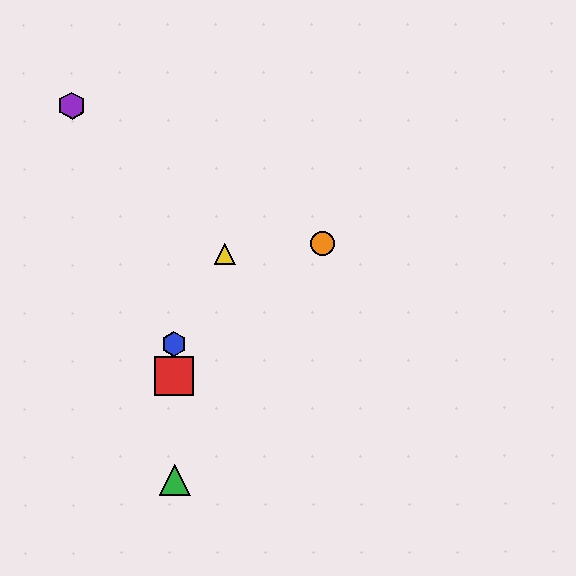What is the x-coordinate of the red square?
The red square is at x≈174.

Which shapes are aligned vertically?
The red square, the blue hexagon, the green triangle are aligned vertically.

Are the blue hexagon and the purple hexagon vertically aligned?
No, the blue hexagon is at x≈174 and the purple hexagon is at x≈72.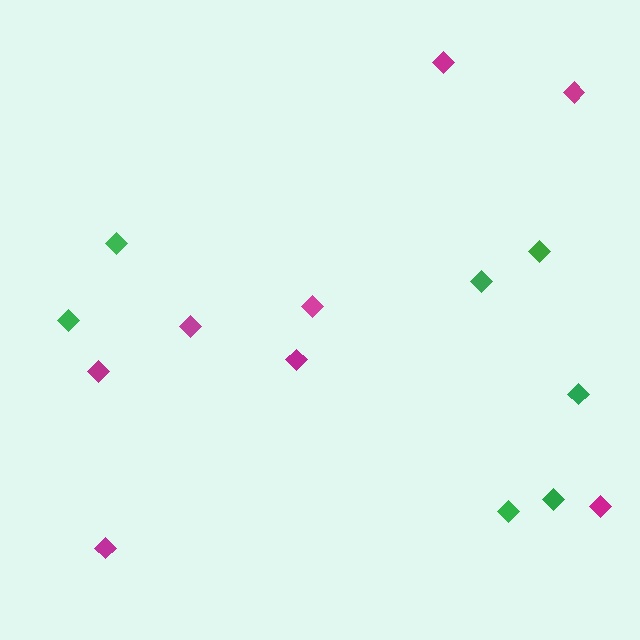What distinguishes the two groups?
There are 2 groups: one group of magenta diamonds (8) and one group of green diamonds (7).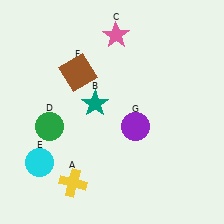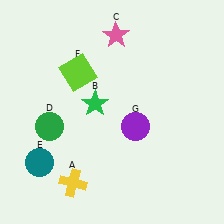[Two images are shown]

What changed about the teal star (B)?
In Image 1, B is teal. In Image 2, it changed to green.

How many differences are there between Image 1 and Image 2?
There are 3 differences between the two images.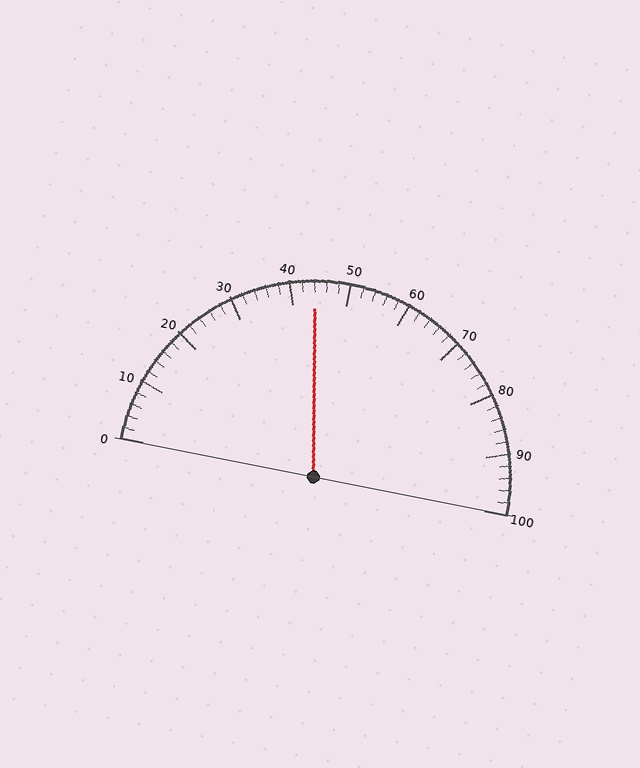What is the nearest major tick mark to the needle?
The nearest major tick mark is 40.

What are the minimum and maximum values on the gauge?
The gauge ranges from 0 to 100.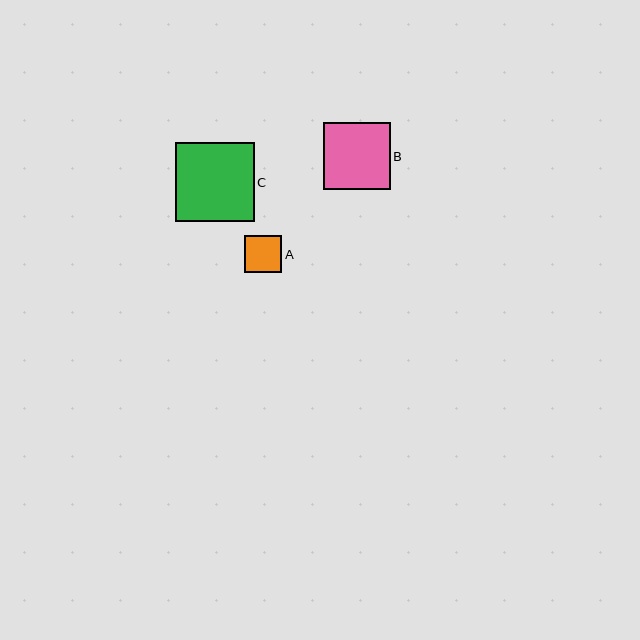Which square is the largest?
Square C is the largest with a size of approximately 79 pixels.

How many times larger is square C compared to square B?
Square C is approximately 1.2 times the size of square B.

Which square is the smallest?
Square A is the smallest with a size of approximately 37 pixels.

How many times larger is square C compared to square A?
Square C is approximately 2.1 times the size of square A.